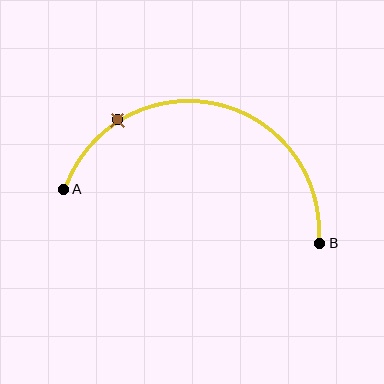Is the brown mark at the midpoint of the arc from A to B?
No. The brown mark lies on the arc but is closer to endpoint A. The arc midpoint would be at the point on the curve equidistant along the arc from both A and B.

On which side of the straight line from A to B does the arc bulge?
The arc bulges above the straight line connecting A and B.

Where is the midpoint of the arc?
The arc midpoint is the point on the curve farthest from the straight line joining A and B. It sits above that line.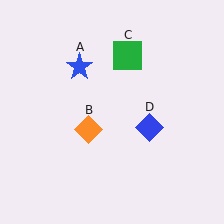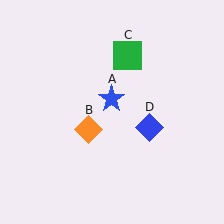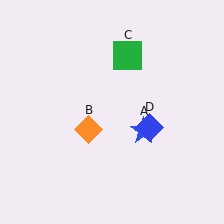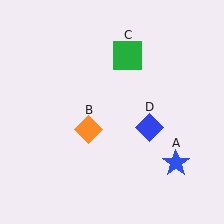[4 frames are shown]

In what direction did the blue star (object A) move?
The blue star (object A) moved down and to the right.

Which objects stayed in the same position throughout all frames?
Orange diamond (object B) and green square (object C) and blue diamond (object D) remained stationary.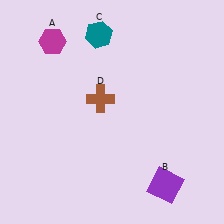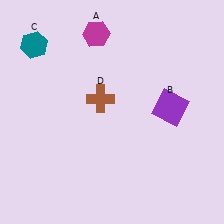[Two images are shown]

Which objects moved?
The objects that moved are: the magenta hexagon (A), the purple square (B), the teal hexagon (C).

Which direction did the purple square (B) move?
The purple square (B) moved up.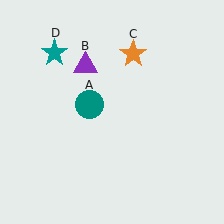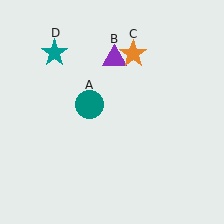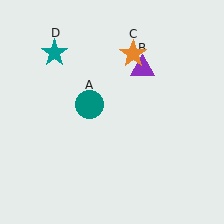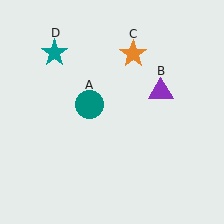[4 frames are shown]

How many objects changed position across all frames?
1 object changed position: purple triangle (object B).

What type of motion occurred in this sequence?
The purple triangle (object B) rotated clockwise around the center of the scene.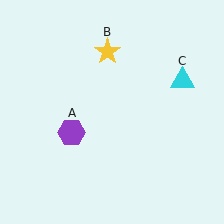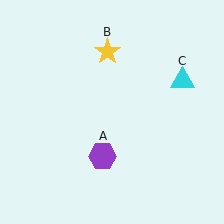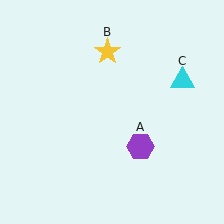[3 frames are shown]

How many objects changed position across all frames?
1 object changed position: purple hexagon (object A).